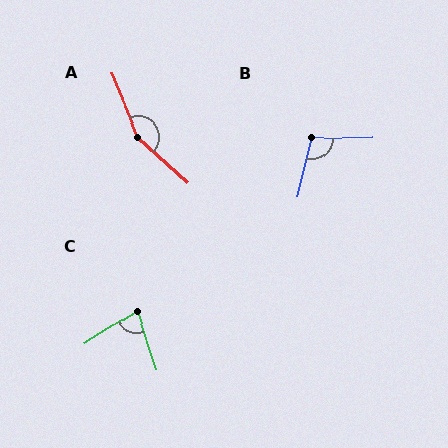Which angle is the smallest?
C, at approximately 76 degrees.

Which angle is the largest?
A, at approximately 155 degrees.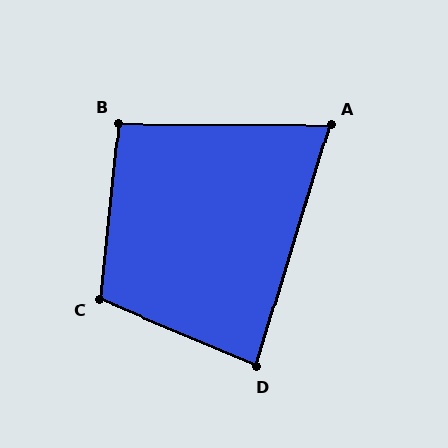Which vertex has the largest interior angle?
C, at approximately 107 degrees.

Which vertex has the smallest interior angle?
A, at approximately 73 degrees.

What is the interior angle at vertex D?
Approximately 84 degrees (acute).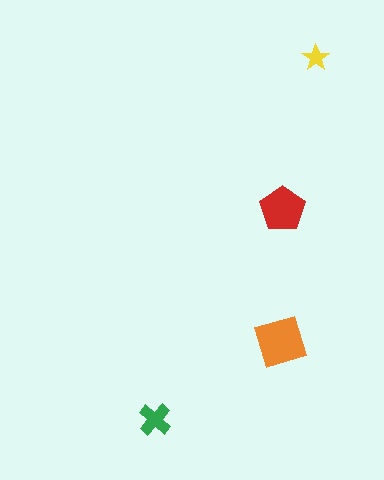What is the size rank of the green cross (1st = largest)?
3rd.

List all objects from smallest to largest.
The yellow star, the green cross, the red pentagon, the orange square.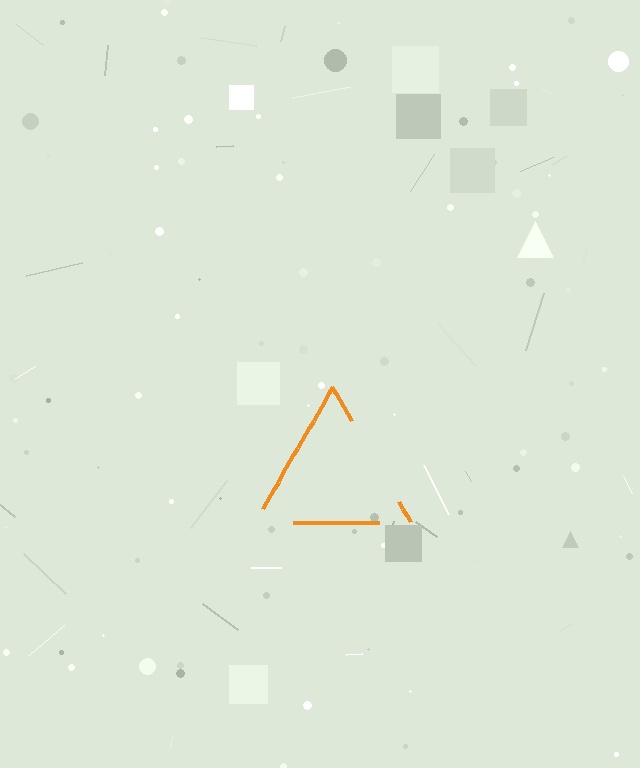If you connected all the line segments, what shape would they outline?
They would outline a triangle.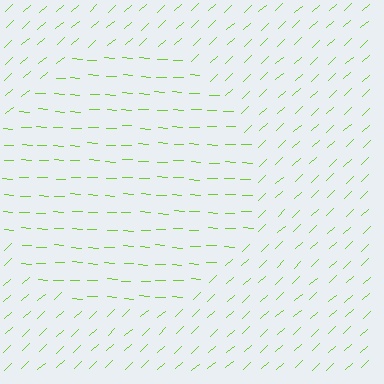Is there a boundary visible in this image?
Yes, there is a texture boundary formed by a change in line orientation.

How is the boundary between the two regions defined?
The boundary is defined purely by a change in line orientation (approximately 45 degrees difference). All lines are the same color and thickness.